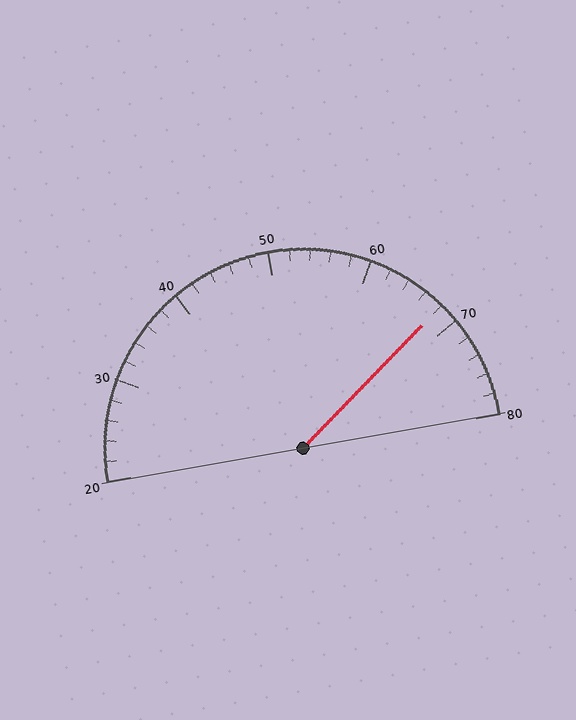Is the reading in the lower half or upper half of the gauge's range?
The reading is in the upper half of the range (20 to 80).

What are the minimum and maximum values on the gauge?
The gauge ranges from 20 to 80.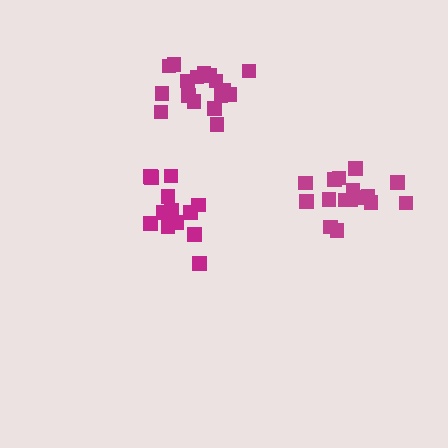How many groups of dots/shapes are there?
There are 3 groups.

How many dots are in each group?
Group 1: 13 dots, Group 2: 16 dots, Group 3: 18 dots (47 total).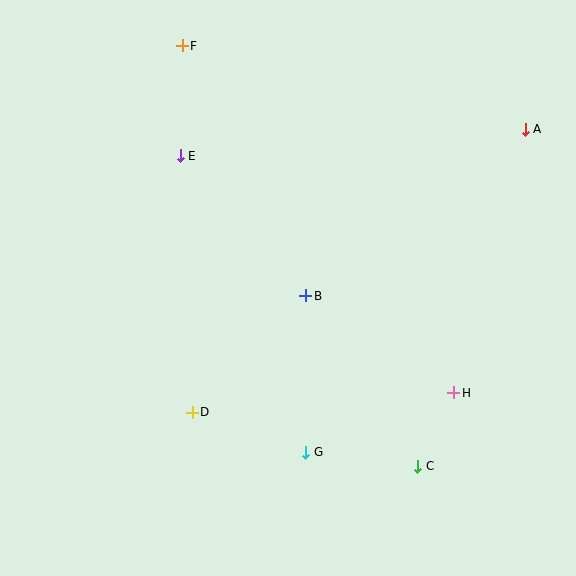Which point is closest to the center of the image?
Point B at (306, 296) is closest to the center.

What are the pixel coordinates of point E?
Point E is at (180, 156).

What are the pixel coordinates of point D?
Point D is at (192, 412).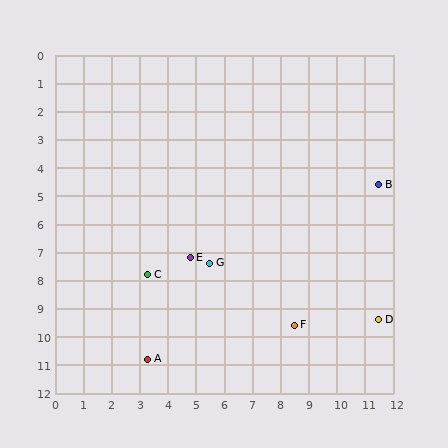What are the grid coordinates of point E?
Point E is at approximately (4.8, 7.2).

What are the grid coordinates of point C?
Point C is at approximately (3.3, 7.8).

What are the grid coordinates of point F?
Point F is at approximately (8.5, 9.6).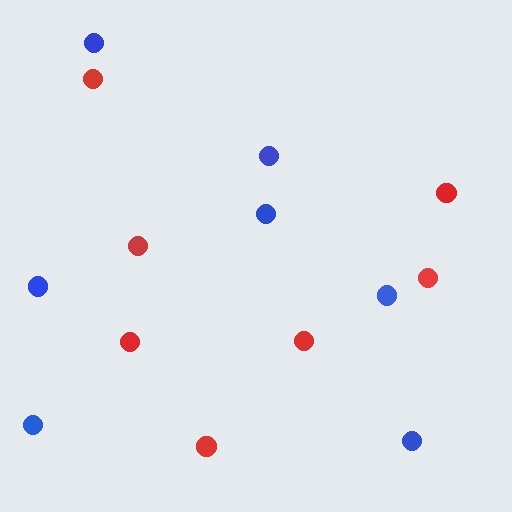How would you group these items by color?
There are 2 groups: one group of blue circles (7) and one group of red circles (7).